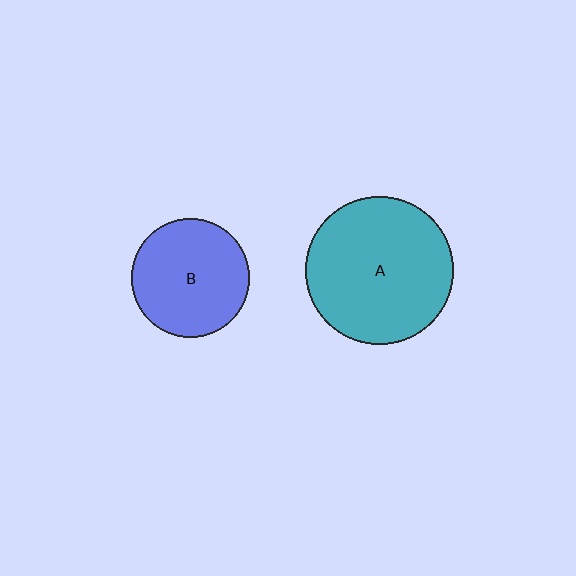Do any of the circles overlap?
No, none of the circles overlap.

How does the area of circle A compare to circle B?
Approximately 1.6 times.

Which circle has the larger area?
Circle A (teal).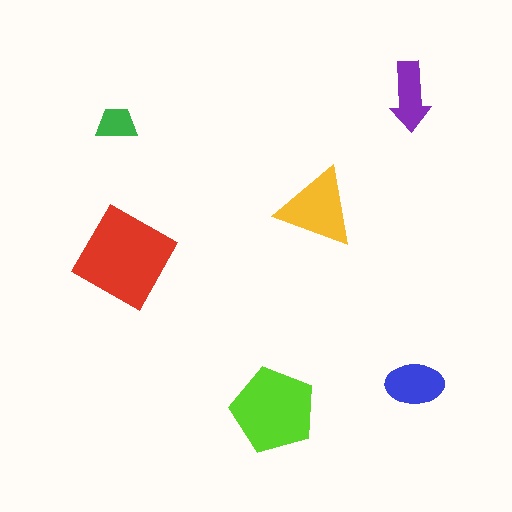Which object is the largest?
The red square.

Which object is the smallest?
The green trapezoid.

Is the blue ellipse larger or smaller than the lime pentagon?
Smaller.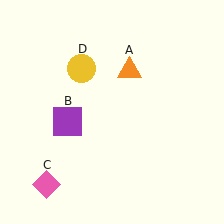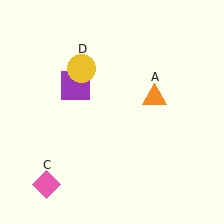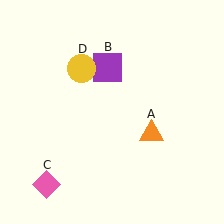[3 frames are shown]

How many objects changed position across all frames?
2 objects changed position: orange triangle (object A), purple square (object B).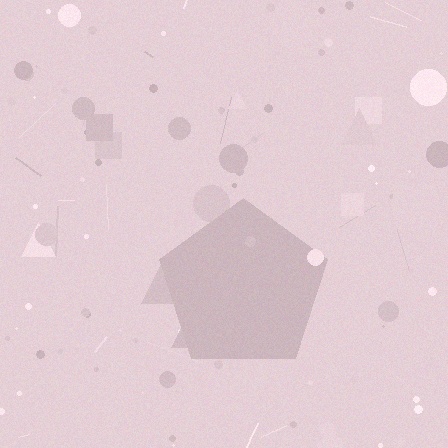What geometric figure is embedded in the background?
A pentagon is embedded in the background.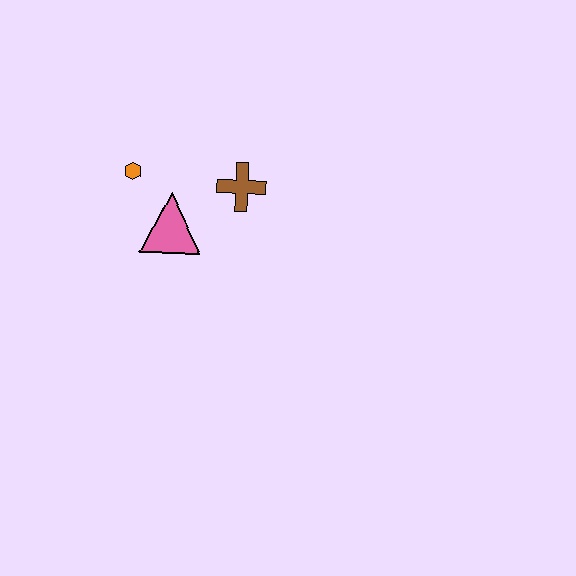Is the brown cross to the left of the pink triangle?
No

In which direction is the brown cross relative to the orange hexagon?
The brown cross is to the right of the orange hexagon.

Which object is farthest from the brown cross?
The orange hexagon is farthest from the brown cross.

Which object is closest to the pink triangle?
The orange hexagon is closest to the pink triangle.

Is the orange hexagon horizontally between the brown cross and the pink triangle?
No